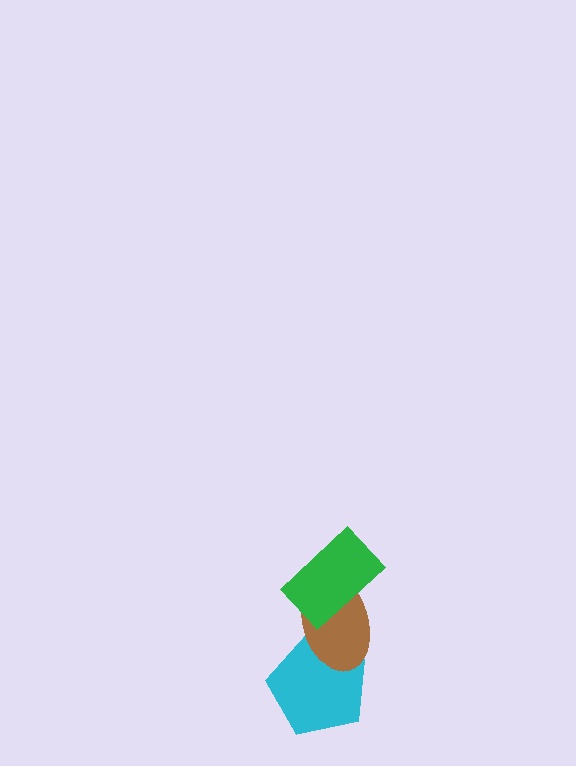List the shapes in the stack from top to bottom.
From top to bottom: the green rectangle, the brown ellipse, the cyan pentagon.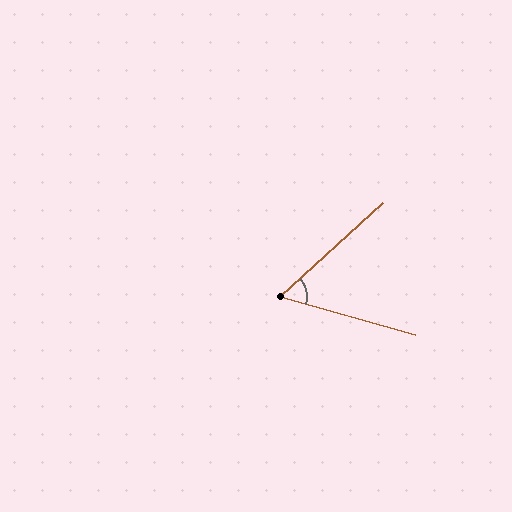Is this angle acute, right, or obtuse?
It is acute.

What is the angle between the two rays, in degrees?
Approximately 58 degrees.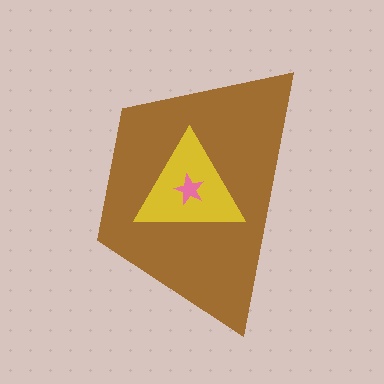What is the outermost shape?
The brown trapezoid.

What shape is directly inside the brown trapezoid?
The yellow triangle.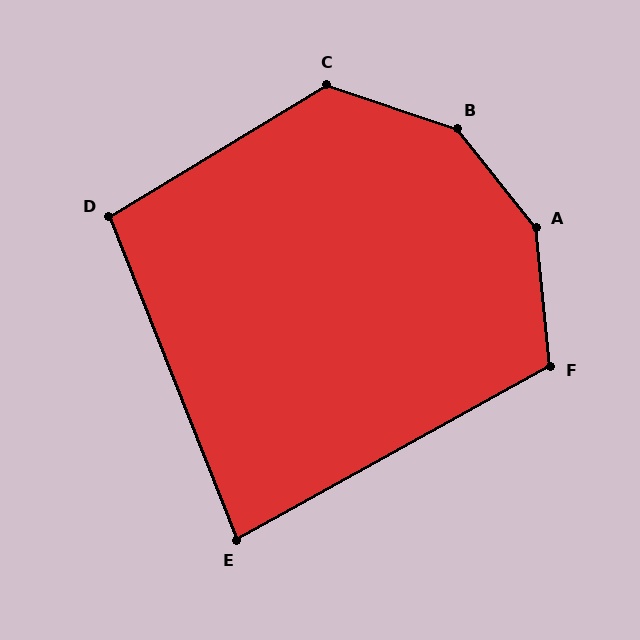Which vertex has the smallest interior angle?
E, at approximately 83 degrees.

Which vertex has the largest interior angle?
B, at approximately 147 degrees.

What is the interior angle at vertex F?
Approximately 113 degrees (obtuse).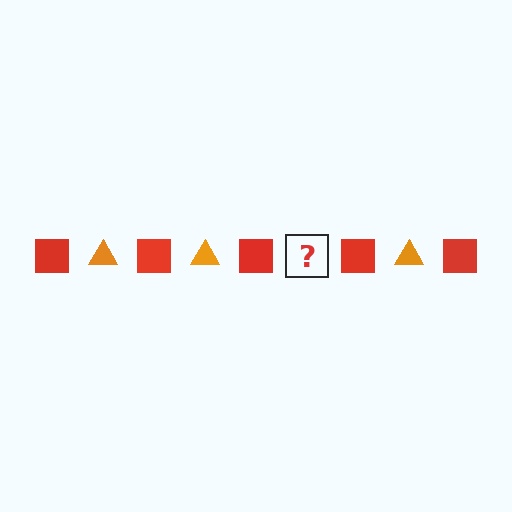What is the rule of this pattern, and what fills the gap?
The rule is that the pattern alternates between red square and orange triangle. The gap should be filled with an orange triangle.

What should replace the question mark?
The question mark should be replaced with an orange triangle.